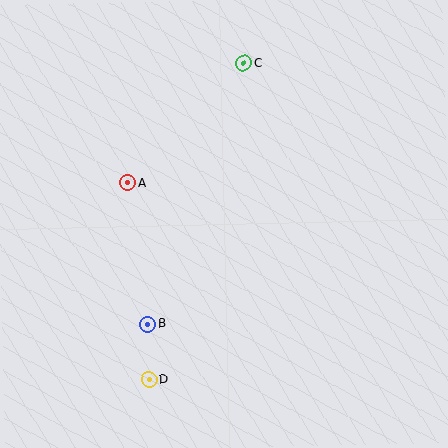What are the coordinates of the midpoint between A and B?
The midpoint between A and B is at (138, 254).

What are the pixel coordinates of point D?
Point D is at (149, 379).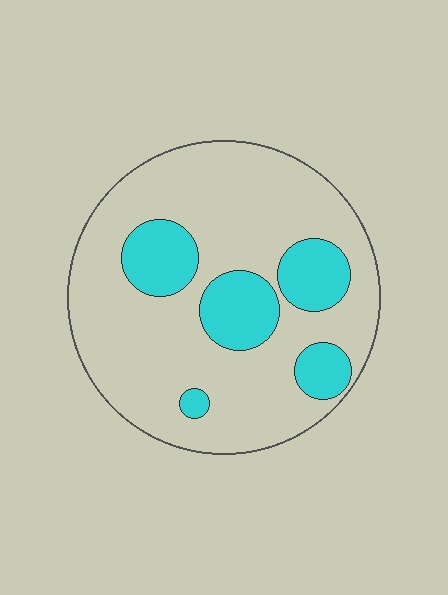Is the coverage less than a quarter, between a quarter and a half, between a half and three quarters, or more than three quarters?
Less than a quarter.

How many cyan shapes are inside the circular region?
5.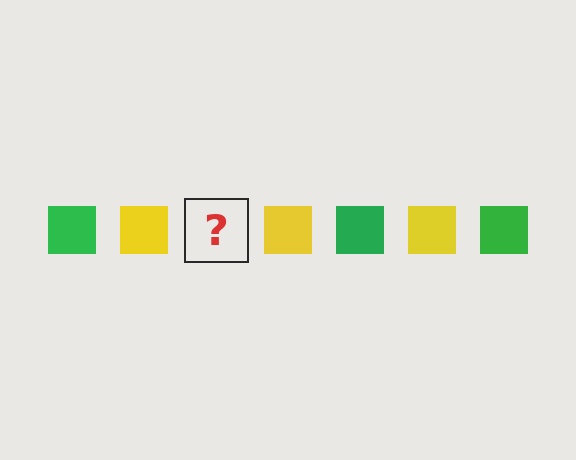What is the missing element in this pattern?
The missing element is a green square.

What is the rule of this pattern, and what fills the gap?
The rule is that the pattern cycles through green, yellow squares. The gap should be filled with a green square.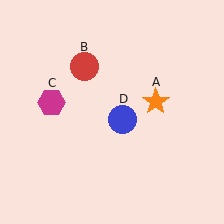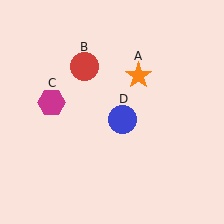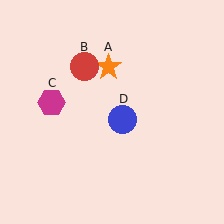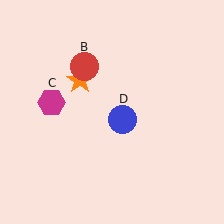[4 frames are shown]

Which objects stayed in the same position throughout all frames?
Red circle (object B) and magenta hexagon (object C) and blue circle (object D) remained stationary.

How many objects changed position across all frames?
1 object changed position: orange star (object A).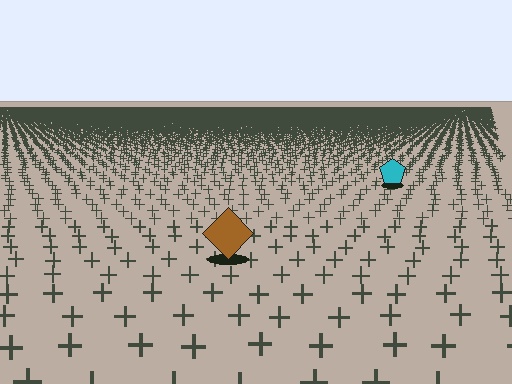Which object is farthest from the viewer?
The cyan pentagon is farthest from the viewer. It appears smaller and the ground texture around it is denser.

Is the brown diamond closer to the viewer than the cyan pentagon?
Yes. The brown diamond is closer — you can tell from the texture gradient: the ground texture is coarser near it.